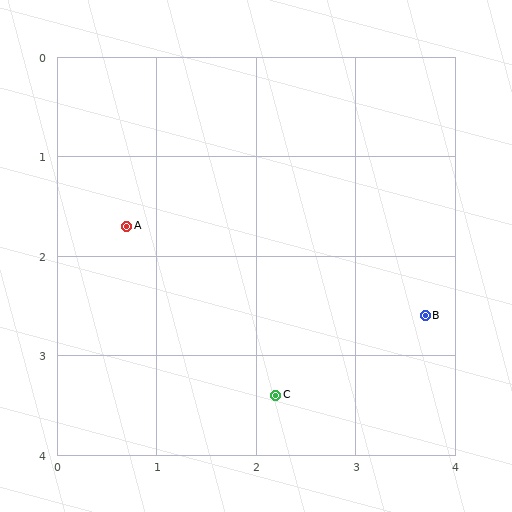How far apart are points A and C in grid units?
Points A and C are about 2.3 grid units apart.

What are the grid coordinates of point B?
Point B is at approximately (3.7, 2.6).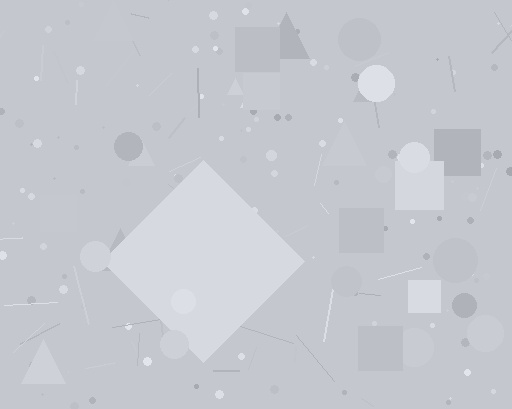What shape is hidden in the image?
A diamond is hidden in the image.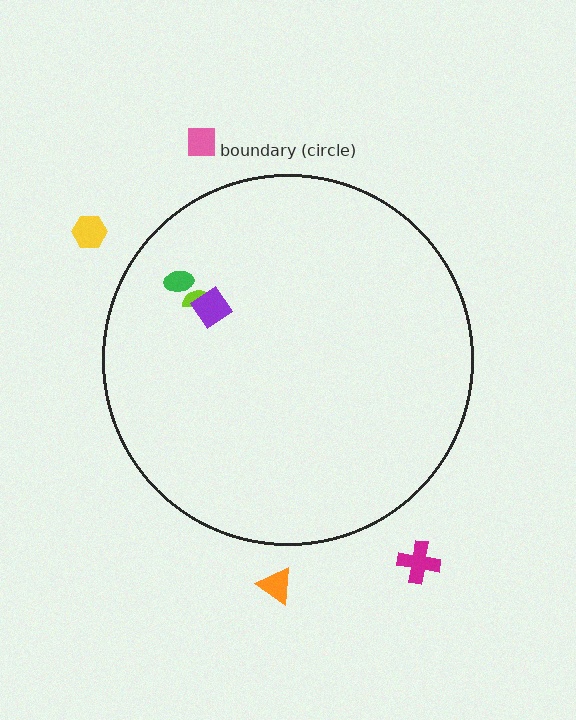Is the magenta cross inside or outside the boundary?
Outside.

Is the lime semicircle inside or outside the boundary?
Inside.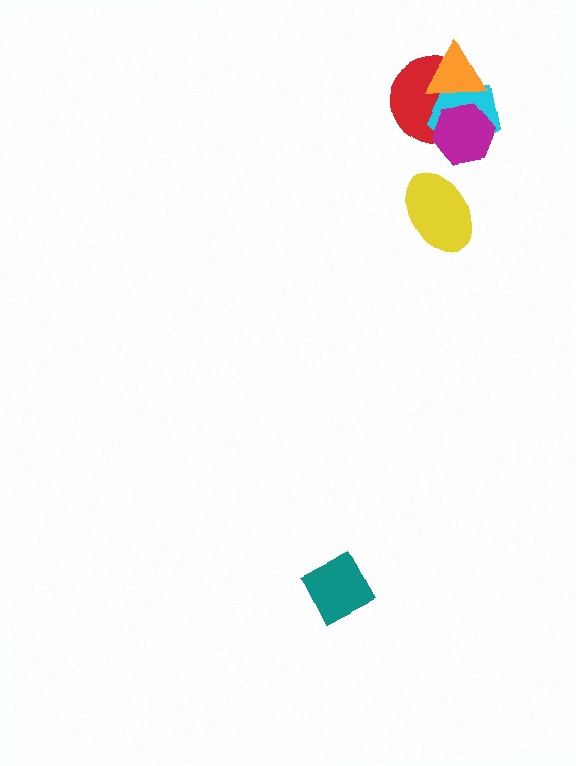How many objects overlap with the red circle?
3 objects overlap with the red circle.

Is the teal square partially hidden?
No, no other shape covers it.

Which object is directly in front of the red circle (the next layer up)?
The cyan pentagon is directly in front of the red circle.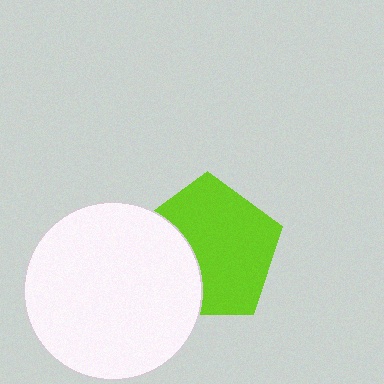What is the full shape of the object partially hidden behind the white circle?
The partially hidden object is a lime pentagon.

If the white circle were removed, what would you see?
You would see the complete lime pentagon.